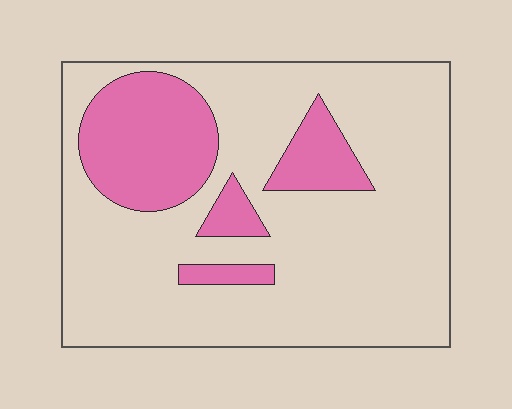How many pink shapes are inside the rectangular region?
4.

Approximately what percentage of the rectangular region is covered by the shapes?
Approximately 25%.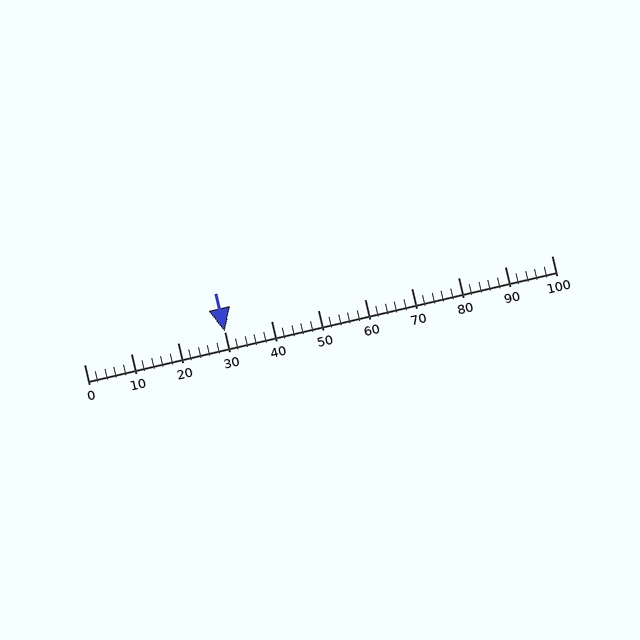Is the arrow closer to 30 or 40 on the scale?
The arrow is closer to 30.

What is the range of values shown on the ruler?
The ruler shows values from 0 to 100.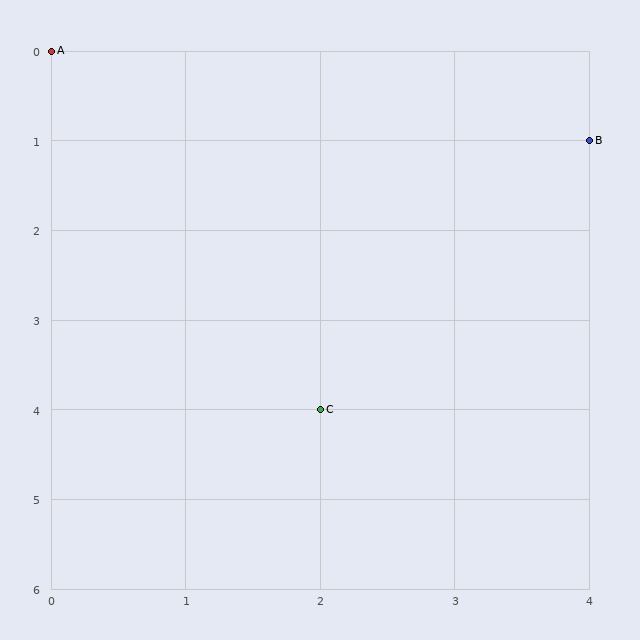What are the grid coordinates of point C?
Point C is at grid coordinates (2, 4).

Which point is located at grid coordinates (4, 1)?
Point B is at (4, 1).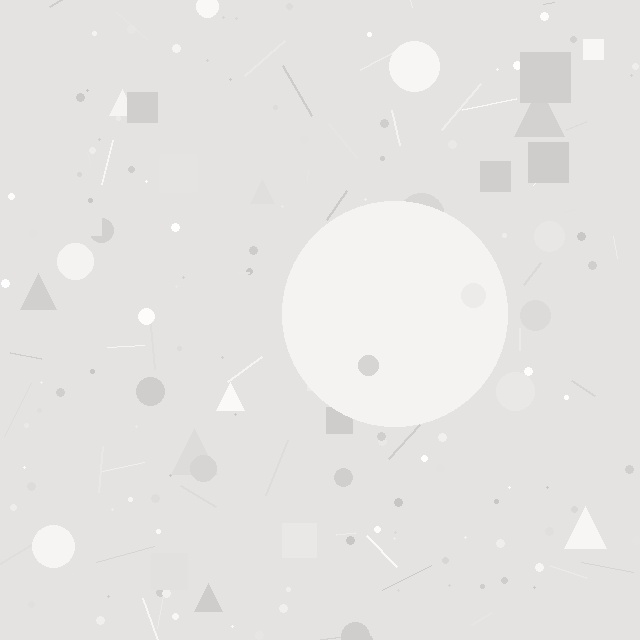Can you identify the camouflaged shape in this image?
The camouflaged shape is a circle.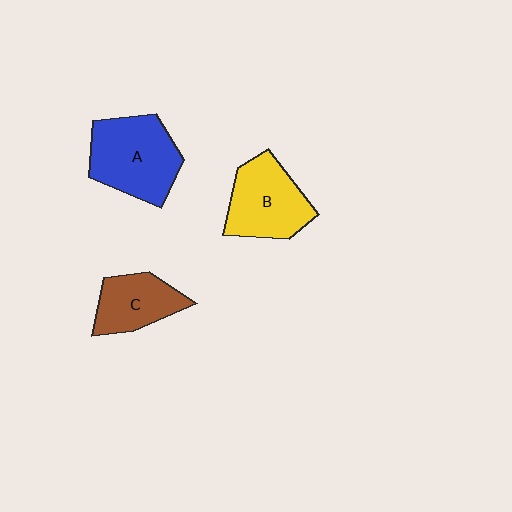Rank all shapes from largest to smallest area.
From largest to smallest: A (blue), B (yellow), C (brown).